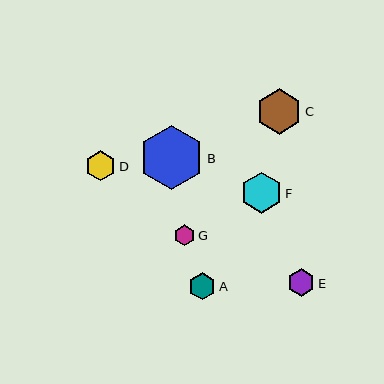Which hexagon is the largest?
Hexagon B is the largest with a size of approximately 65 pixels.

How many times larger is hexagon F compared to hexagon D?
Hexagon F is approximately 1.4 times the size of hexagon D.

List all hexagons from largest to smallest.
From largest to smallest: B, C, F, D, E, A, G.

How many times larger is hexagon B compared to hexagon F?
Hexagon B is approximately 1.6 times the size of hexagon F.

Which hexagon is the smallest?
Hexagon G is the smallest with a size of approximately 21 pixels.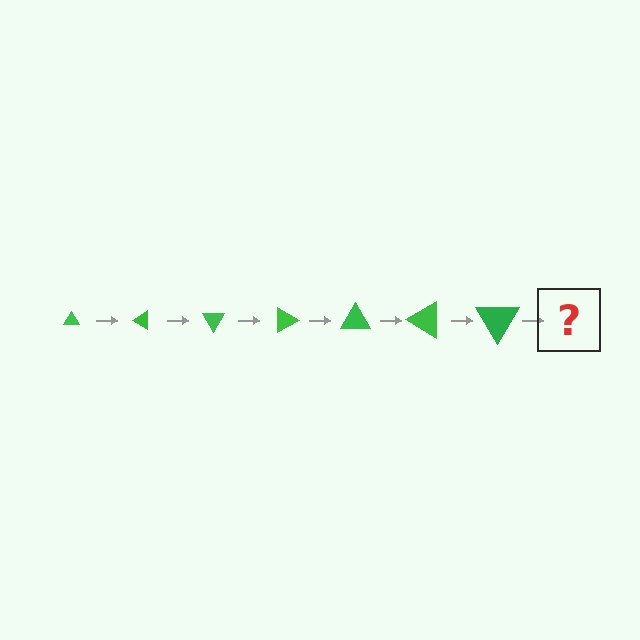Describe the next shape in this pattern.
It should be a triangle, larger than the previous one and rotated 210 degrees from the start.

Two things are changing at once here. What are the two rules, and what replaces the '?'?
The two rules are that the triangle grows larger each step and it rotates 30 degrees each step. The '?' should be a triangle, larger than the previous one and rotated 210 degrees from the start.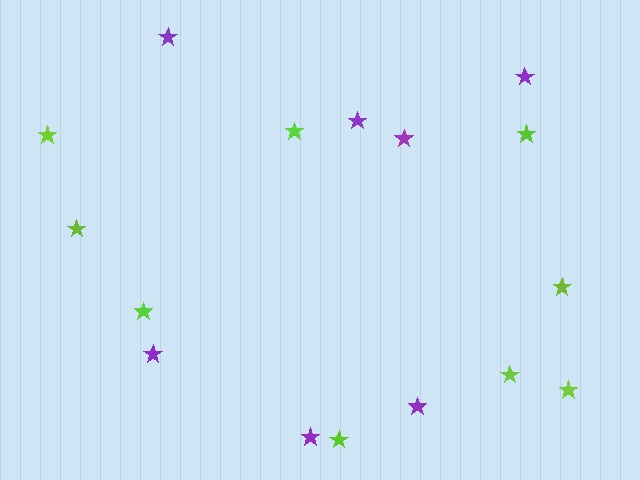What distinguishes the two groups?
There are 2 groups: one group of lime stars (9) and one group of purple stars (7).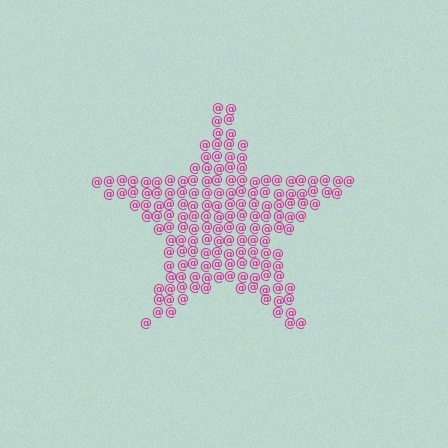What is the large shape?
The large shape is a star.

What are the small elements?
The small elements are at signs.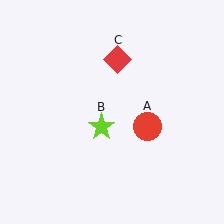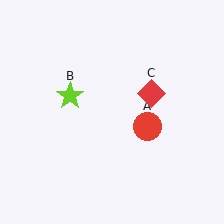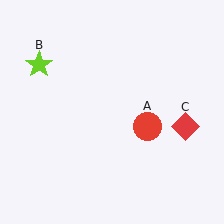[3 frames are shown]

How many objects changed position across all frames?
2 objects changed position: lime star (object B), red diamond (object C).